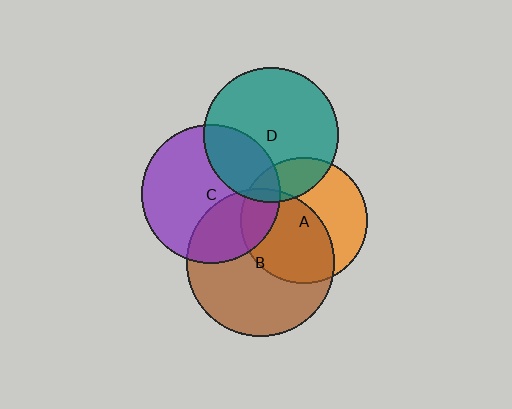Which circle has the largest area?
Circle B (brown).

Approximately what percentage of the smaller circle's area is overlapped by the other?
Approximately 5%.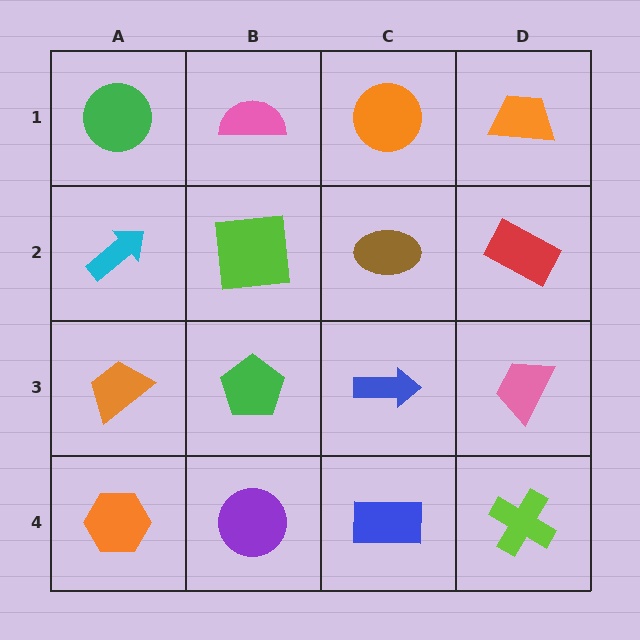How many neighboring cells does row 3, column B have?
4.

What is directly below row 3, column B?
A purple circle.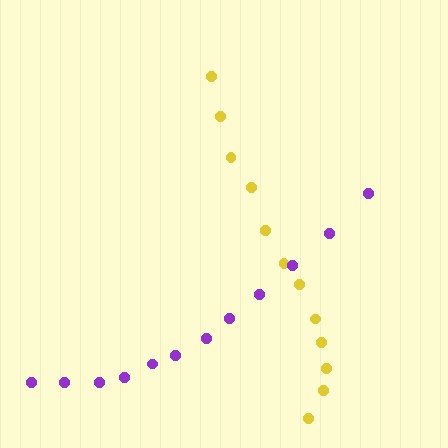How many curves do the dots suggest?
There are 2 distinct paths.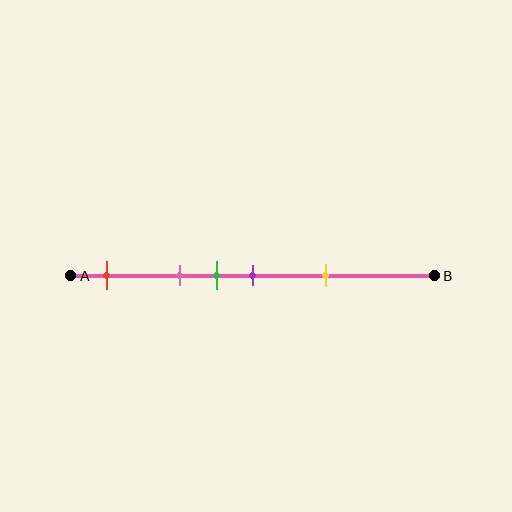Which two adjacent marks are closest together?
The green and purple marks are the closest adjacent pair.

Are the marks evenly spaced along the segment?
No, the marks are not evenly spaced.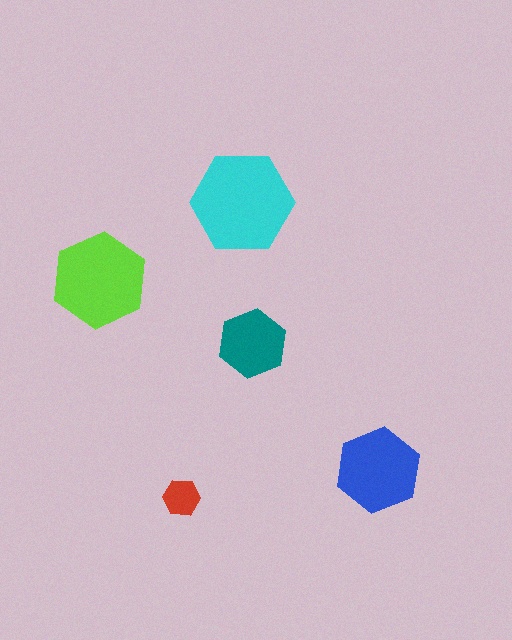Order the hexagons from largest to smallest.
the cyan one, the lime one, the blue one, the teal one, the red one.